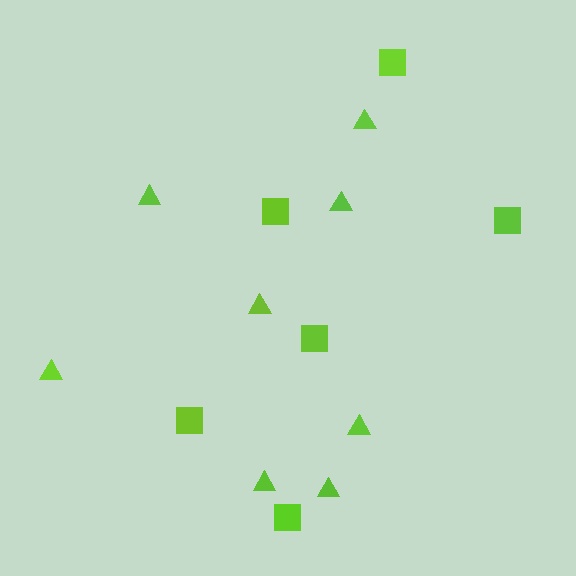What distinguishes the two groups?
There are 2 groups: one group of triangles (8) and one group of squares (6).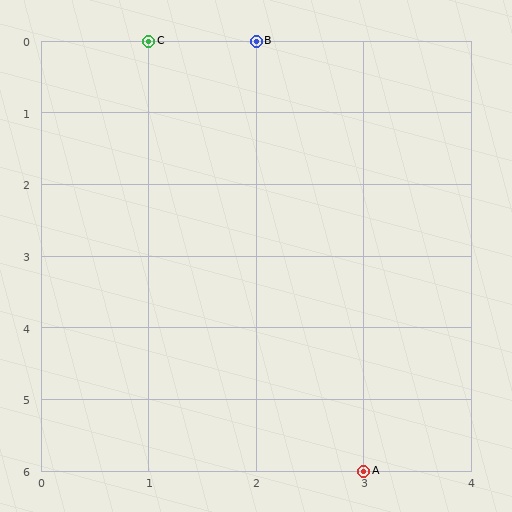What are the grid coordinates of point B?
Point B is at grid coordinates (2, 0).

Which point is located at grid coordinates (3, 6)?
Point A is at (3, 6).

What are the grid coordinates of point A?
Point A is at grid coordinates (3, 6).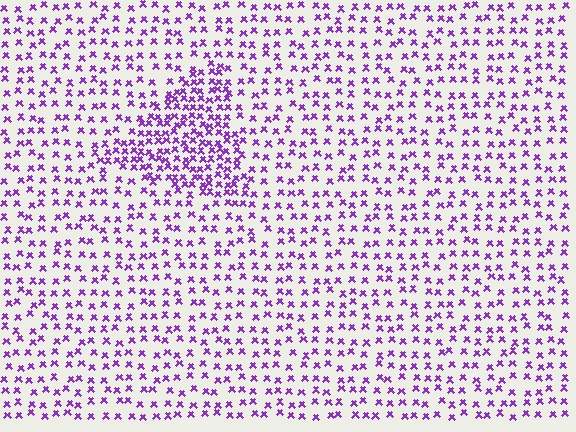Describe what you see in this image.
The image contains small purple elements arranged at two different densities. A triangle-shaped region is visible where the elements are more densely packed than the surrounding area.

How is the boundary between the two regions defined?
The boundary is defined by a change in element density (approximately 2.1x ratio). All elements are the same color, size, and shape.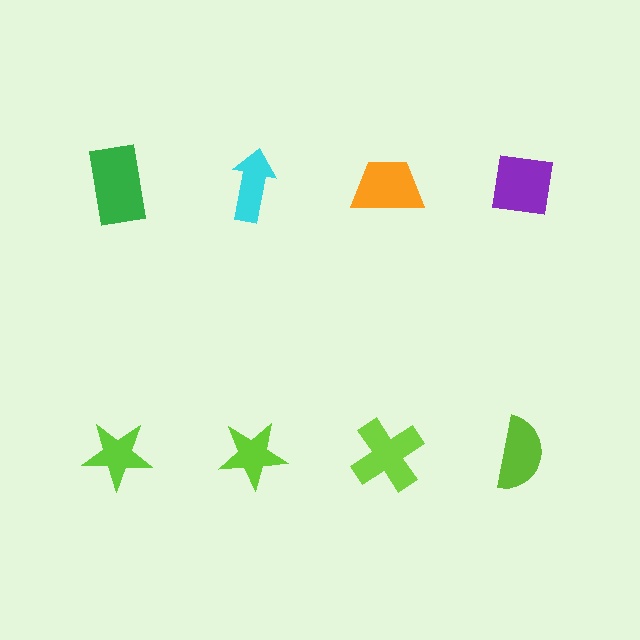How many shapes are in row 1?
4 shapes.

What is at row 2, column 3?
A lime cross.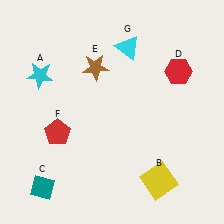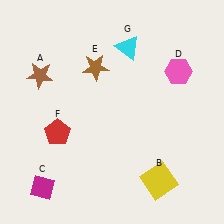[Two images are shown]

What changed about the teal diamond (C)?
In Image 1, C is teal. In Image 2, it changed to magenta.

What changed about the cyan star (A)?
In Image 1, A is cyan. In Image 2, it changed to brown.